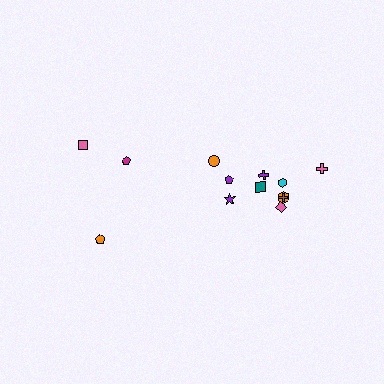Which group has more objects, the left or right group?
The right group.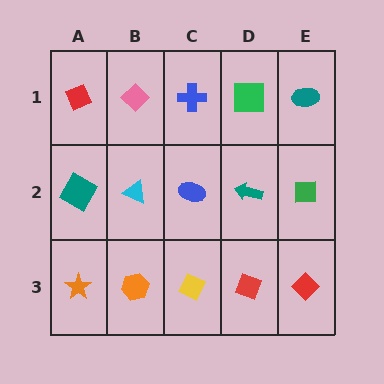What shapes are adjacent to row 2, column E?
A teal ellipse (row 1, column E), a red diamond (row 3, column E), a teal arrow (row 2, column D).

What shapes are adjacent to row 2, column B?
A pink diamond (row 1, column B), an orange hexagon (row 3, column B), a teal square (row 2, column A), a blue ellipse (row 2, column C).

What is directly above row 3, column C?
A blue ellipse.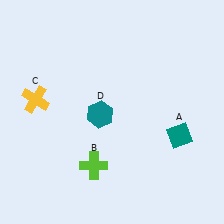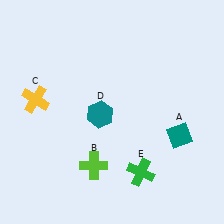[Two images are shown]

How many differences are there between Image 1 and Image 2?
There is 1 difference between the two images.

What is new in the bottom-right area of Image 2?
A green cross (E) was added in the bottom-right area of Image 2.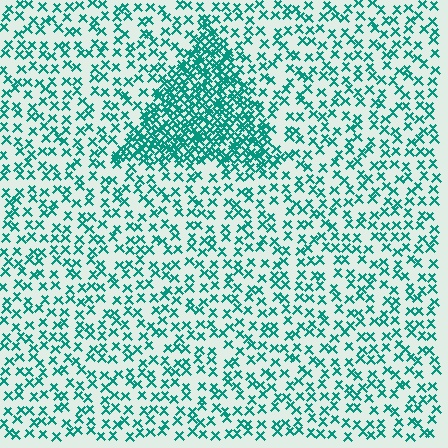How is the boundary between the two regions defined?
The boundary is defined by a change in element density (approximately 2.8x ratio). All elements are the same color, size, and shape.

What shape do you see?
I see a triangle.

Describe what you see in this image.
The image contains small teal elements arranged at two different densities. A triangle-shaped region is visible where the elements are more densely packed than the surrounding area.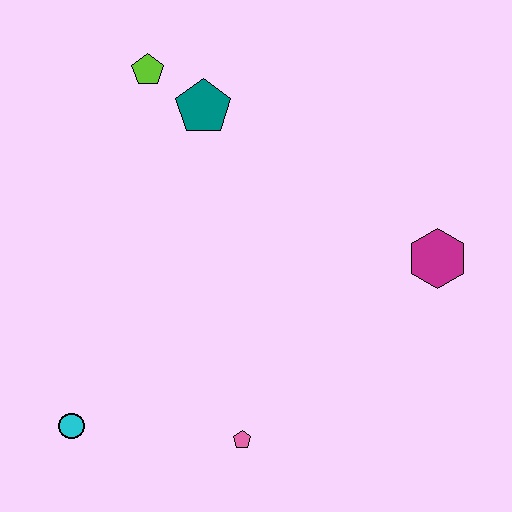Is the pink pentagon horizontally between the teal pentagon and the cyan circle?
No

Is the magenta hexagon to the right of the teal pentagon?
Yes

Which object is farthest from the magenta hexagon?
The cyan circle is farthest from the magenta hexagon.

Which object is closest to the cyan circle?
The pink pentagon is closest to the cyan circle.